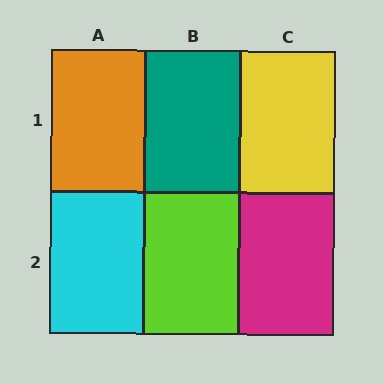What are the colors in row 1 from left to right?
Orange, teal, yellow.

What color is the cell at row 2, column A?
Cyan.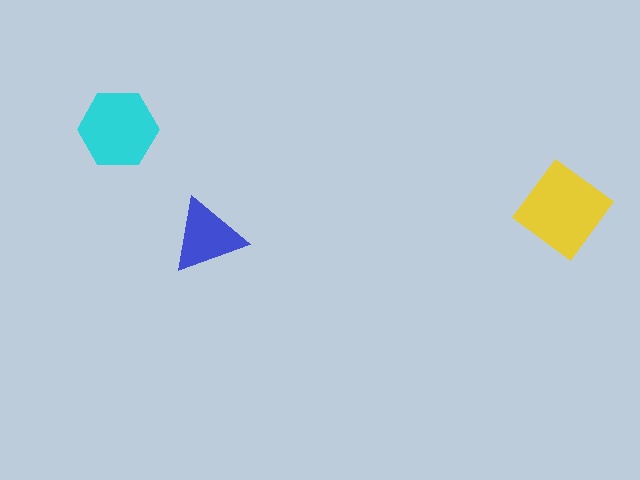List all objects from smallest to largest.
The blue triangle, the cyan hexagon, the yellow diamond.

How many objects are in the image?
There are 3 objects in the image.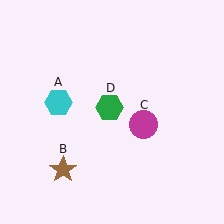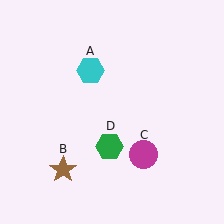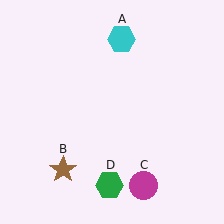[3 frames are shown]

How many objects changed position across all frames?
3 objects changed position: cyan hexagon (object A), magenta circle (object C), green hexagon (object D).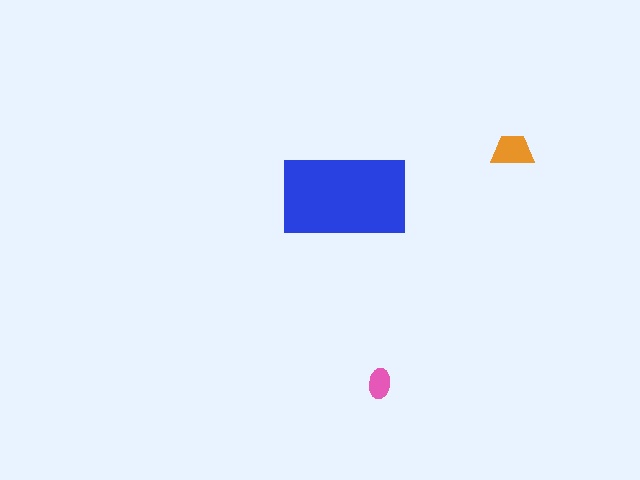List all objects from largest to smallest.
The blue rectangle, the orange trapezoid, the pink ellipse.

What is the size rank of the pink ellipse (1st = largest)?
3rd.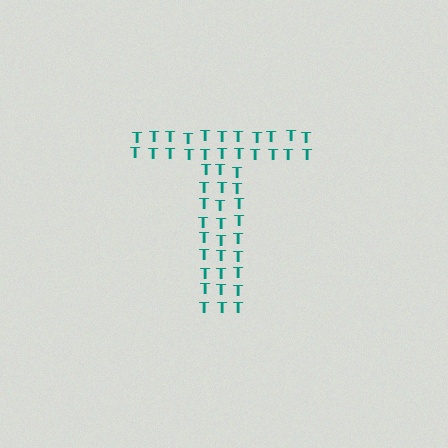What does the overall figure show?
The overall figure shows the letter T.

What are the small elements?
The small elements are letter T's.